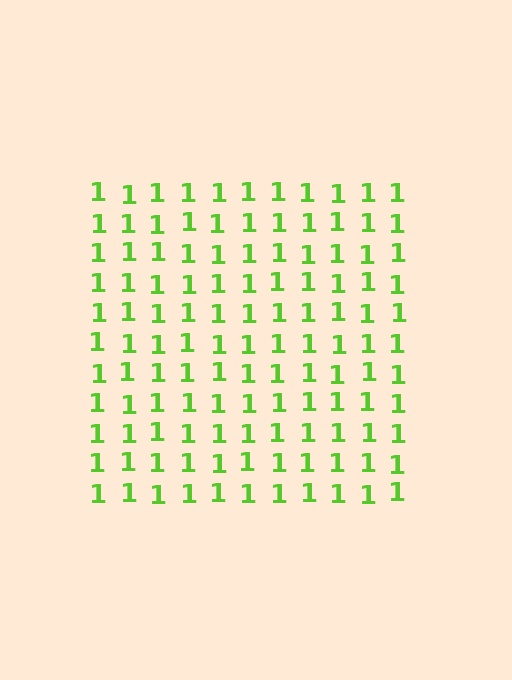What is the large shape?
The large shape is a square.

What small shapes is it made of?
It is made of small digit 1's.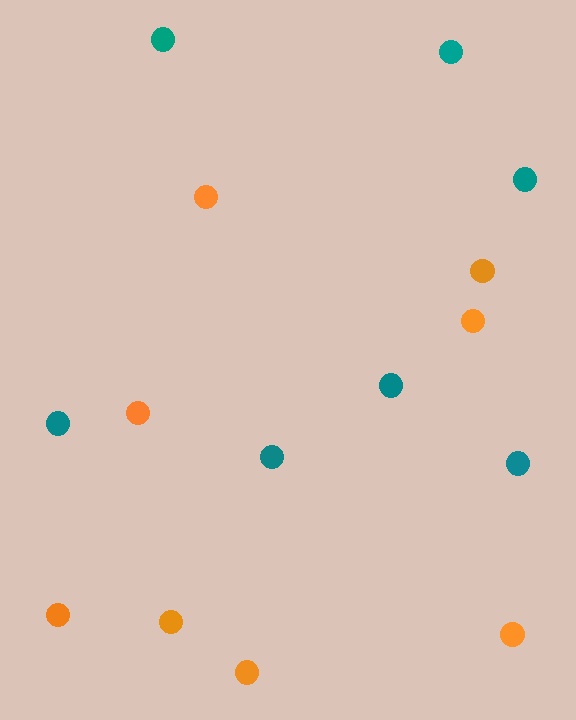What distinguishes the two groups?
There are 2 groups: one group of orange circles (8) and one group of teal circles (7).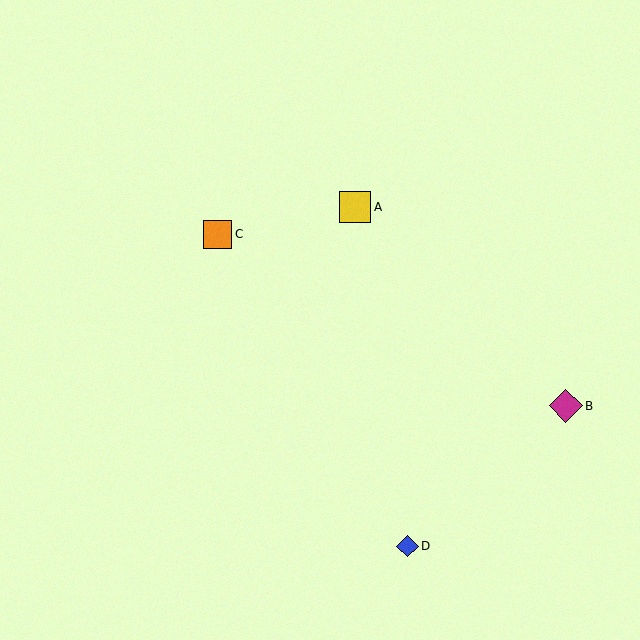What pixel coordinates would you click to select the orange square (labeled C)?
Click at (218, 234) to select the orange square C.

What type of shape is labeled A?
Shape A is a yellow square.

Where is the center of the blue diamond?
The center of the blue diamond is at (407, 546).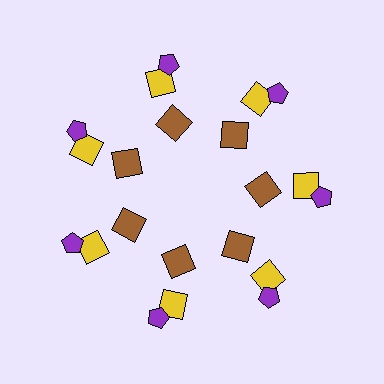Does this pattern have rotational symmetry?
Yes, this pattern has 7-fold rotational symmetry. It looks the same after rotating 51 degrees around the center.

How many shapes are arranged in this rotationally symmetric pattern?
There are 21 shapes, arranged in 7 groups of 3.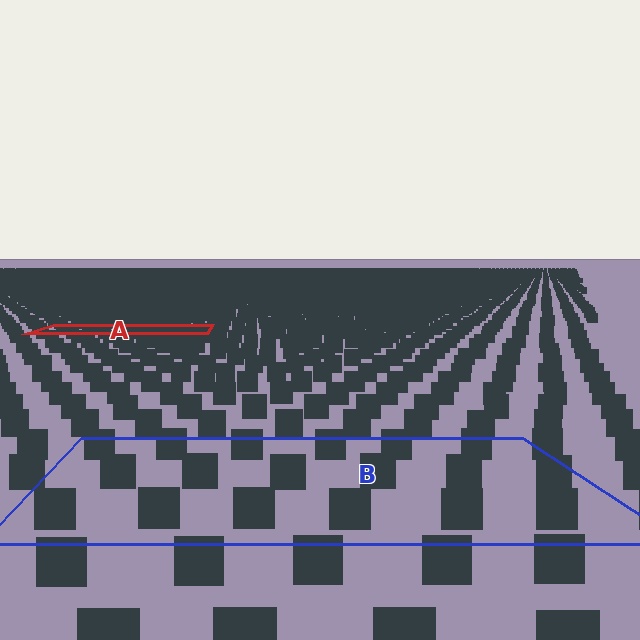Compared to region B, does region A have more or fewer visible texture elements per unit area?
Region A has more texture elements per unit area — they are packed more densely because it is farther away.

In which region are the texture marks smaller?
The texture marks are smaller in region A, because it is farther away.